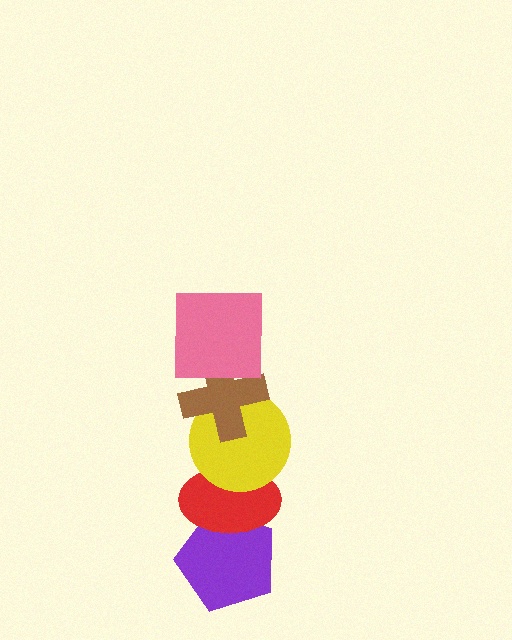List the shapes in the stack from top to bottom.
From top to bottom: the pink square, the brown cross, the yellow circle, the red ellipse, the purple pentagon.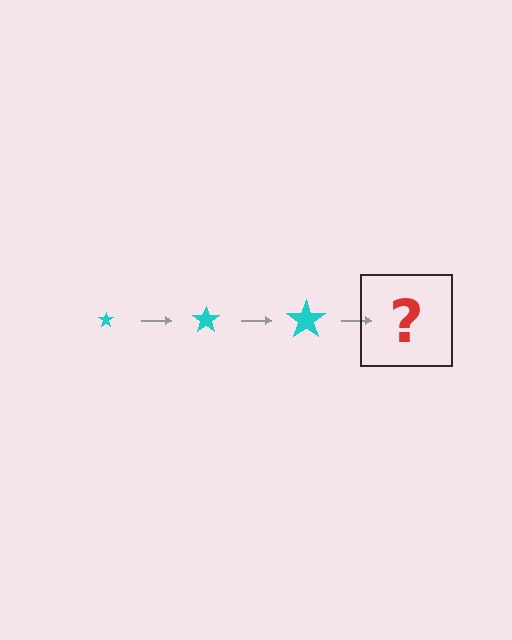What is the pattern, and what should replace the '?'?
The pattern is that the star gets progressively larger each step. The '?' should be a cyan star, larger than the previous one.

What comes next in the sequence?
The next element should be a cyan star, larger than the previous one.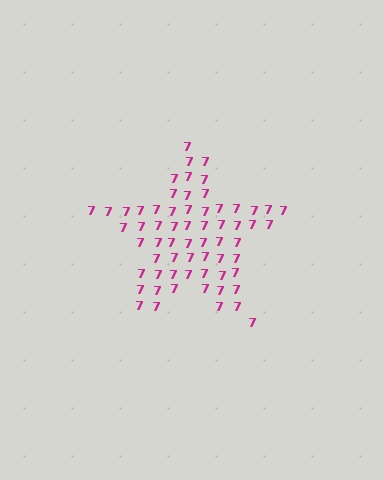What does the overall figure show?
The overall figure shows a star.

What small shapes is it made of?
It is made of small digit 7's.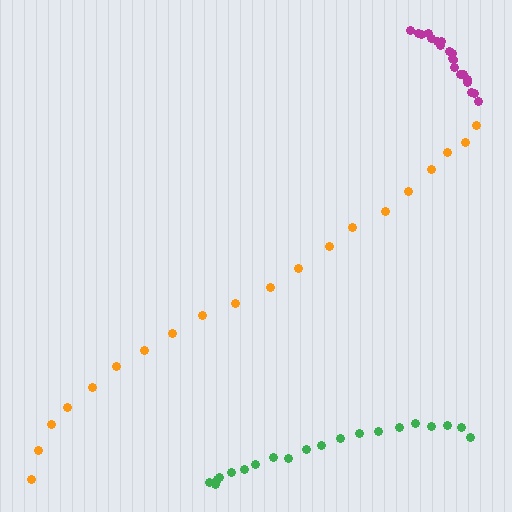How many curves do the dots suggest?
There are 3 distinct paths.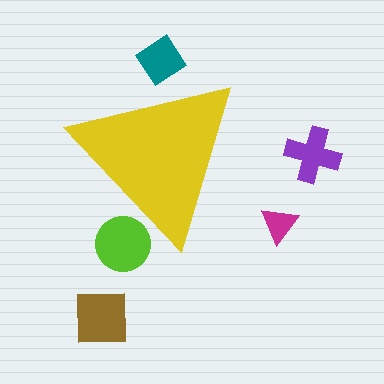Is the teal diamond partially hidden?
Yes, the teal diamond is partially hidden behind the yellow triangle.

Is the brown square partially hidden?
No, the brown square is fully visible.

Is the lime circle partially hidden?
Yes, the lime circle is partially hidden behind the yellow triangle.